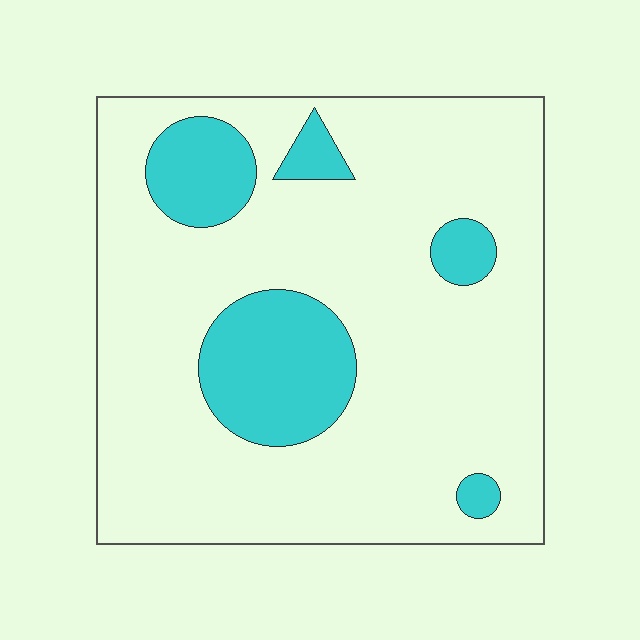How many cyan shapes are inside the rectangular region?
5.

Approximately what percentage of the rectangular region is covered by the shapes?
Approximately 20%.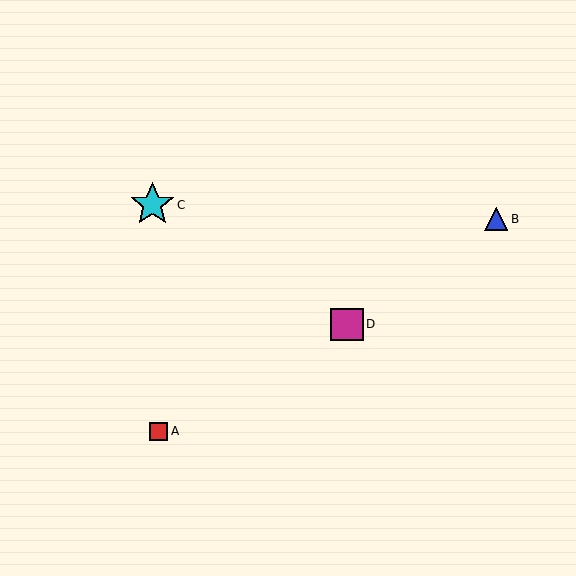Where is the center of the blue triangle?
The center of the blue triangle is at (496, 219).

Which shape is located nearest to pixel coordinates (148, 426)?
The red square (labeled A) at (159, 431) is nearest to that location.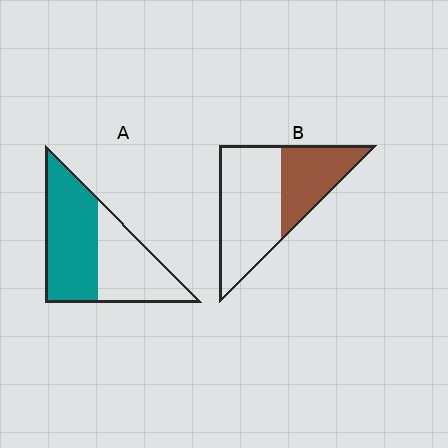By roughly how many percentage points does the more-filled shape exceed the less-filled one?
By roughly 20 percentage points (A over B).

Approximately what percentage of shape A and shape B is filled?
A is approximately 55% and B is approximately 35%.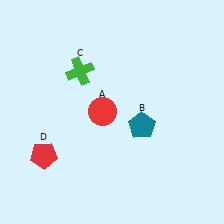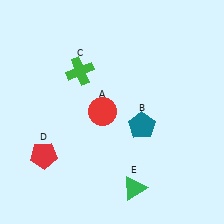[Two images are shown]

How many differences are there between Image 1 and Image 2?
There is 1 difference between the two images.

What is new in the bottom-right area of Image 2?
A green triangle (E) was added in the bottom-right area of Image 2.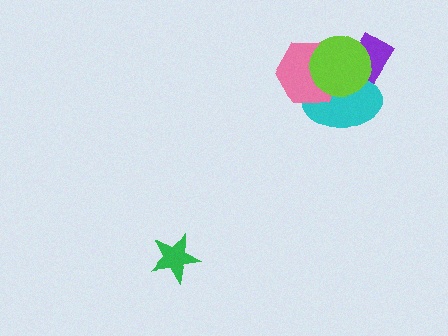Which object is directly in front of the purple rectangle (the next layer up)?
The cyan ellipse is directly in front of the purple rectangle.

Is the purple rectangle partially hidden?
Yes, it is partially covered by another shape.